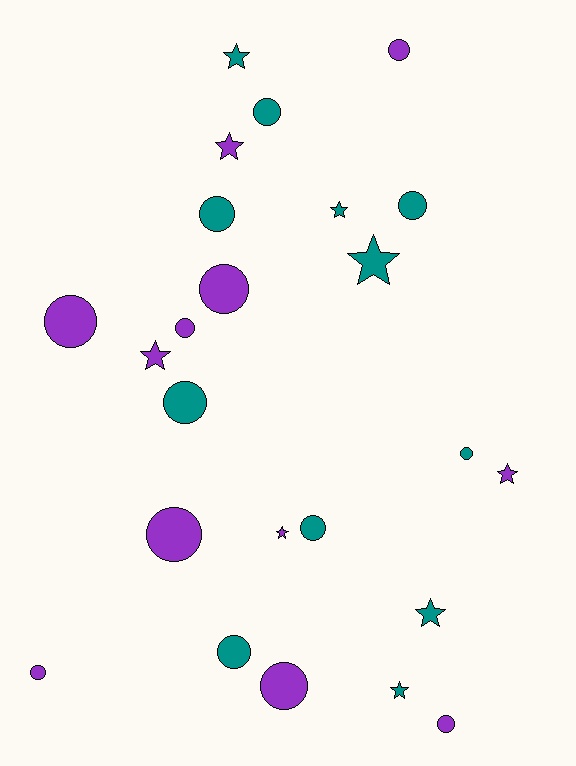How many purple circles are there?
There are 8 purple circles.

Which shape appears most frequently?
Circle, with 15 objects.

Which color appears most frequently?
Purple, with 12 objects.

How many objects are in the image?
There are 24 objects.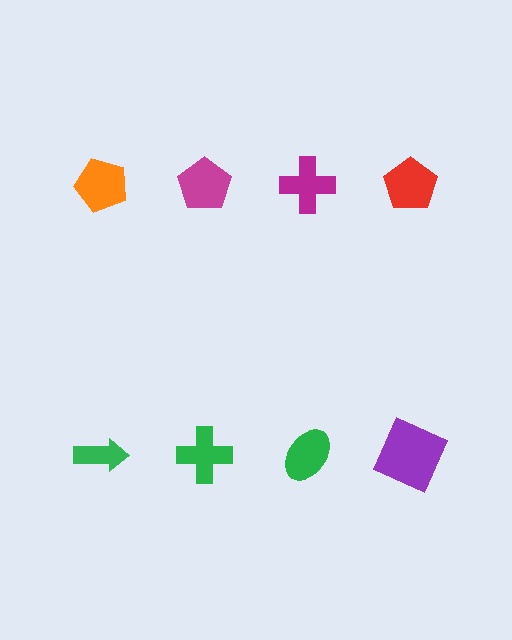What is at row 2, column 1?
A green arrow.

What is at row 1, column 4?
A red pentagon.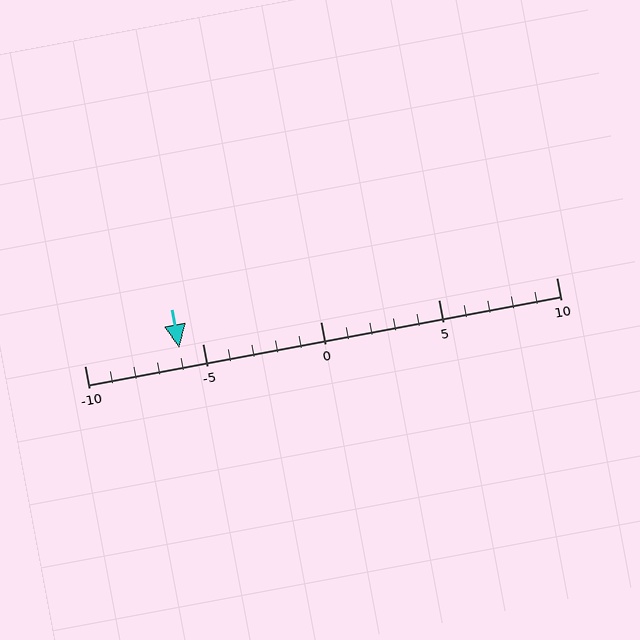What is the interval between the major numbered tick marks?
The major tick marks are spaced 5 units apart.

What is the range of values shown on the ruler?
The ruler shows values from -10 to 10.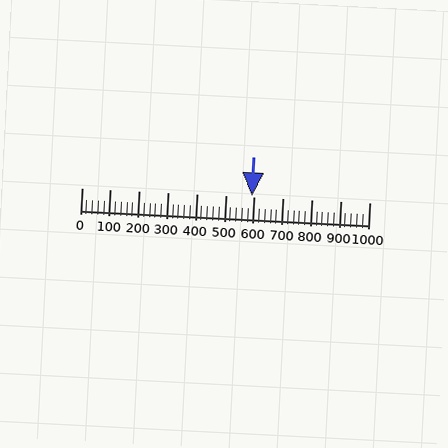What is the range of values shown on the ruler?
The ruler shows values from 0 to 1000.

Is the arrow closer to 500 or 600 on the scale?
The arrow is closer to 600.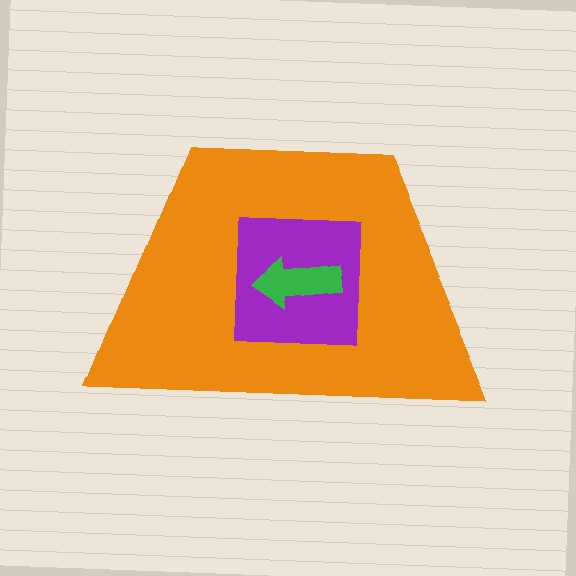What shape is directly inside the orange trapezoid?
The purple square.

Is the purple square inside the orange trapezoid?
Yes.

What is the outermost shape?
The orange trapezoid.